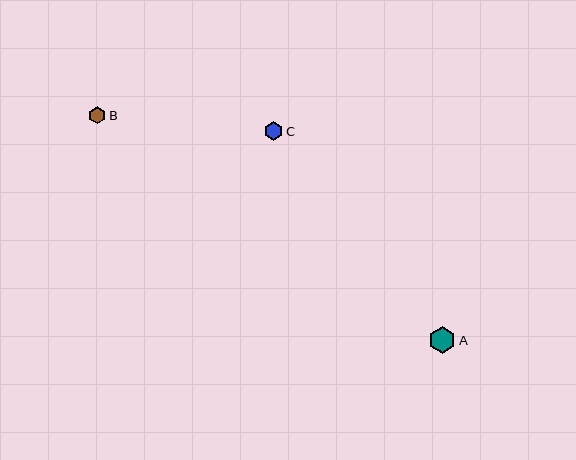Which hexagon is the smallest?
Hexagon B is the smallest with a size of approximately 17 pixels.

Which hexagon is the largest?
Hexagon A is the largest with a size of approximately 27 pixels.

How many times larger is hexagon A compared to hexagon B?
Hexagon A is approximately 1.6 times the size of hexagon B.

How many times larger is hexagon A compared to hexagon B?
Hexagon A is approximately 1.6 times the size of hexagon B.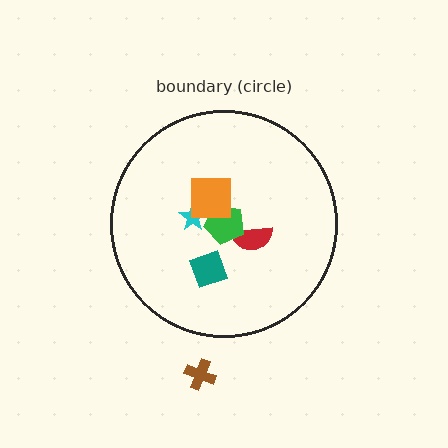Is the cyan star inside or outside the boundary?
Inside.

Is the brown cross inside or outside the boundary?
Outside.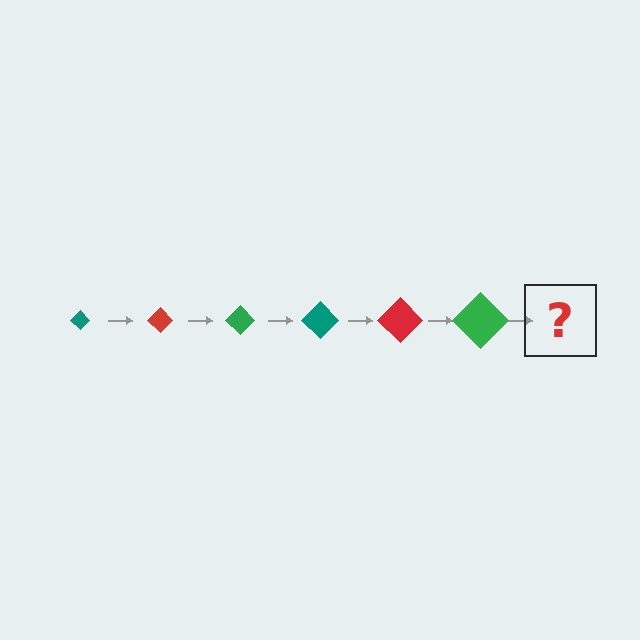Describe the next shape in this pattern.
It should be a teal diamond, larger than the previous one.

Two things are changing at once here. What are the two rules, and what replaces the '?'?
The two rules are that the diamond grows larger each step and the color cycles through teal, red, and green. The '?' should be a teal diamond, larger than the previous one.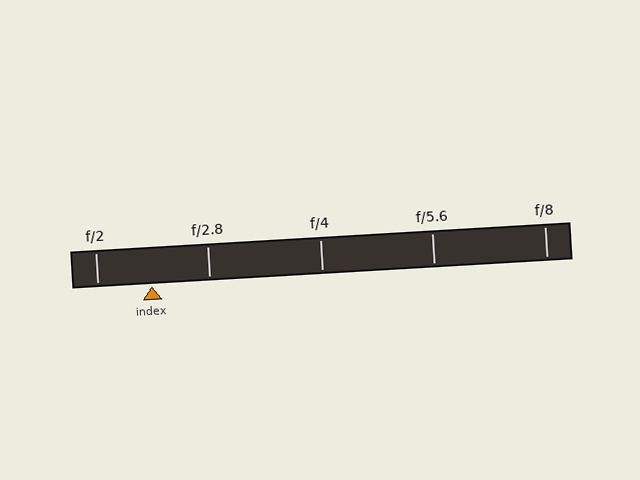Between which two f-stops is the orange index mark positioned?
The index mark is between f/2 and f/2.8.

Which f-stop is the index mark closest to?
The index mark is closest to f/2.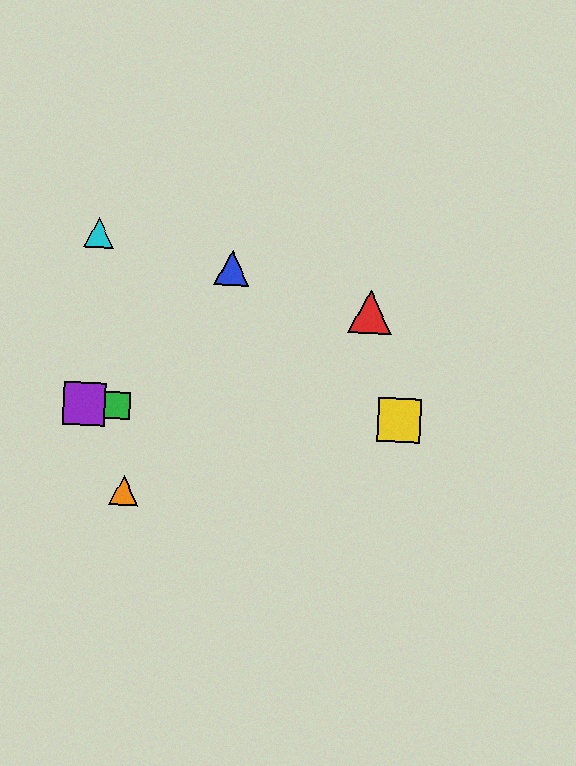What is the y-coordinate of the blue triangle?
The blue triangle is at y≈268.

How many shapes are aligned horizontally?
3 shapes (the green square, the yellow square, the purple square) are aligned horizontally.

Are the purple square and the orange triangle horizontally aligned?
No, the purple square is at y≈404 and the orange triangle is at y≈491.